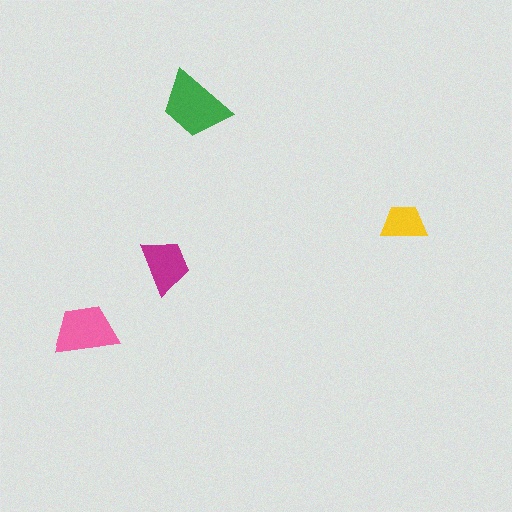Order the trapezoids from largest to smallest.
the green one, the pink one, the magenta one, the yellow one.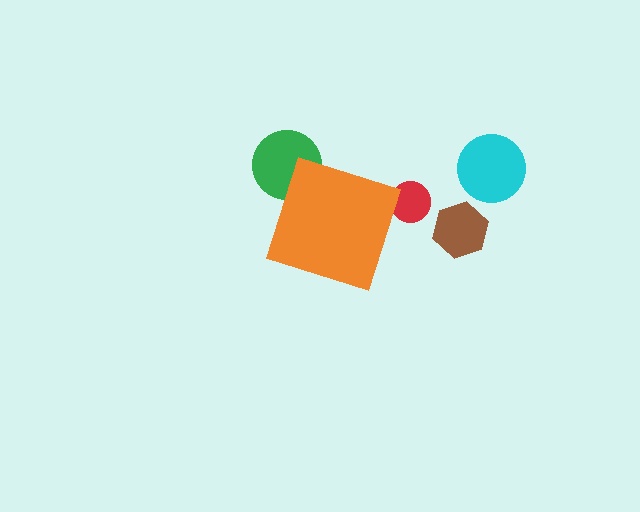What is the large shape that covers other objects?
An orange diamond.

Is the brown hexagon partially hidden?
No, the brown hexagon is fully visible.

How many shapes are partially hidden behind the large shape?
2 shapes are partially hidden.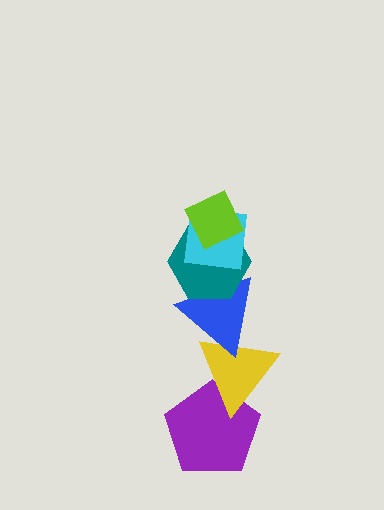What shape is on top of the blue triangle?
The teal hexagon is on top of the blue triangle.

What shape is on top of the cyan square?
The lime diamond is on top of the cyan square.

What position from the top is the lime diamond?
The lime diamond is 1st from the top.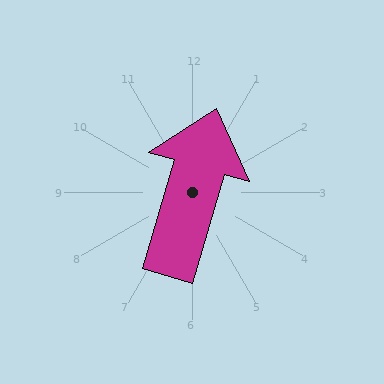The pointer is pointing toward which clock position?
Roughly 1 o'clock.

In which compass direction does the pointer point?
North.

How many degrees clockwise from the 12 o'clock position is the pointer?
Approximately 16 degrees.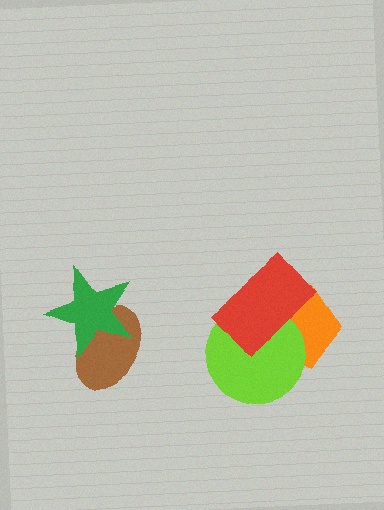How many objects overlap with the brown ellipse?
1 object overlaps with the brown ellipse.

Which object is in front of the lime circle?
The red rectangle is in front of the lime circle.